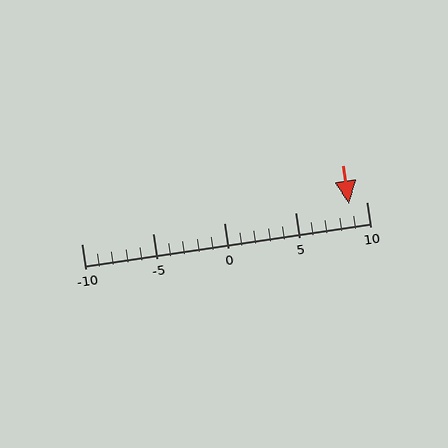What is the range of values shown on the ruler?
The ruler shows values from -10 to 10.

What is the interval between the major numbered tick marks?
The major tick marks are spaced 5 units apart.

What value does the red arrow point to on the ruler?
The red arrow points to approximately 9.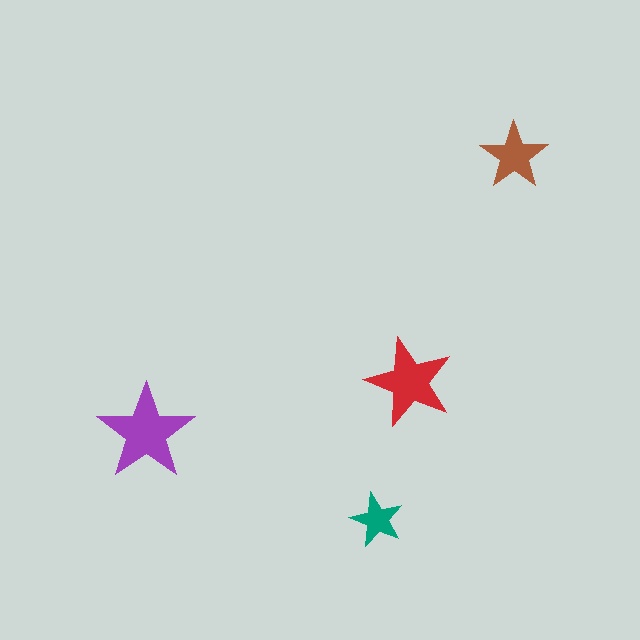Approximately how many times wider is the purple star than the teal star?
About 2 times wider.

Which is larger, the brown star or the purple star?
The purple one.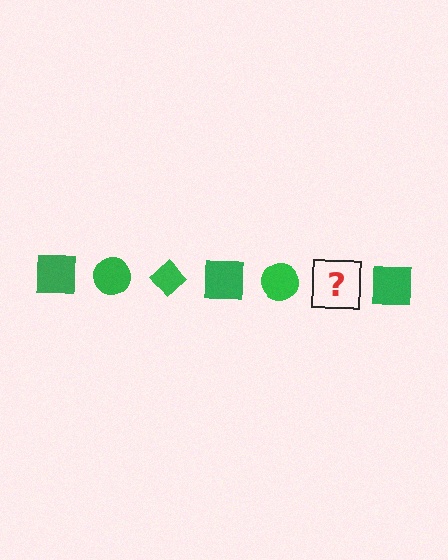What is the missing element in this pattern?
The missing element is a green diamond.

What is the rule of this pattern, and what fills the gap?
The rule is that the pattern cycles through square, circle, diamond shapes in green. The gap should be filled with a green diamond.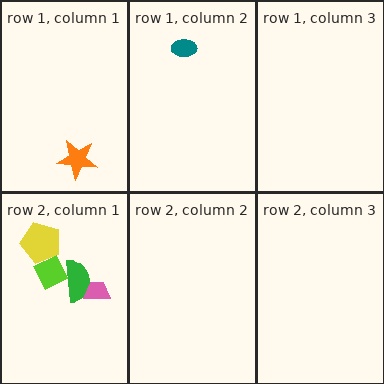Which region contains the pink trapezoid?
The row 2, column 1 region.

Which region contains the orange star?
The row 1, column 1 region.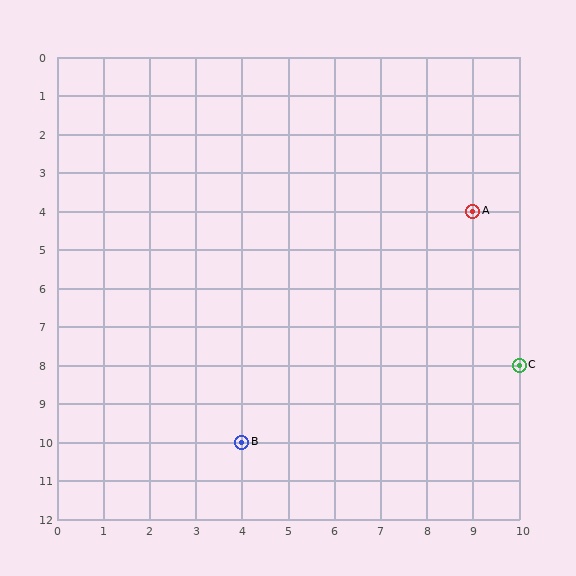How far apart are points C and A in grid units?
Points C and A are 1 column and 4 rows apart (about 4.1 grid units diagonally).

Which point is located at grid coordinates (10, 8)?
Point C is at (10, 8).